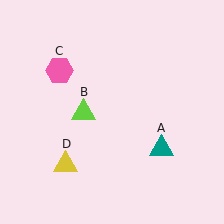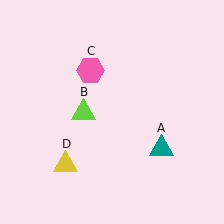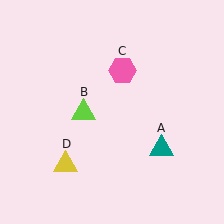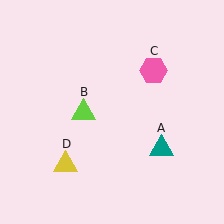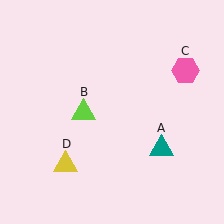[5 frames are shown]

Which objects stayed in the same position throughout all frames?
Teal triangle (object A) and lime triangle (object B) and yellow triangle (object D) remained stationary.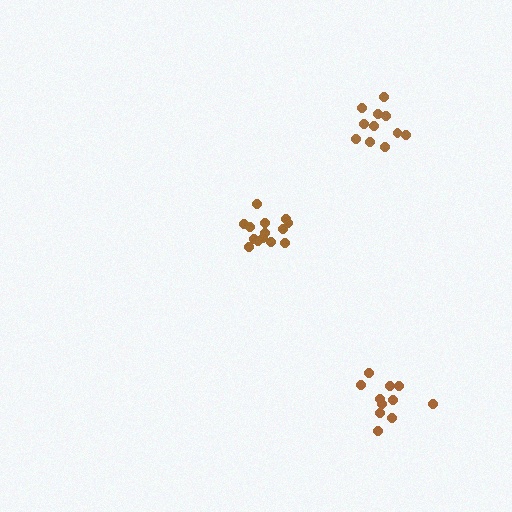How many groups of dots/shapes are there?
There are 3 groups.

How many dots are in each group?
Group 1: 14 dots, Group 2: 11 dots, Group 3: 12 dots (37 total).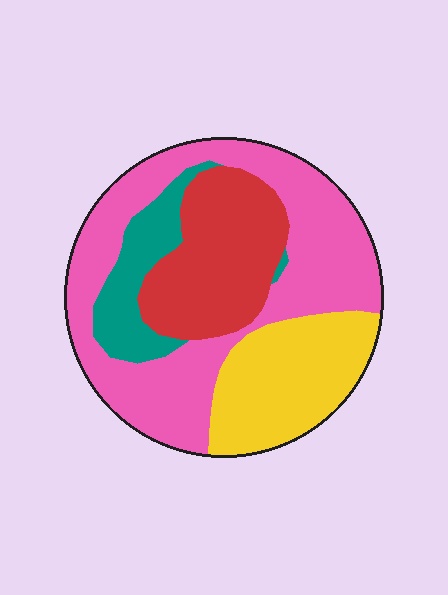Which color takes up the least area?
Teal, at roughly 10%.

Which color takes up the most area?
Pink, at roughly 45%.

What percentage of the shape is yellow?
Yellow takes up about one fifth (1/5) of the shape.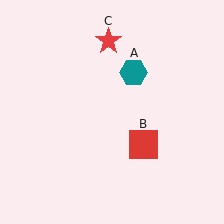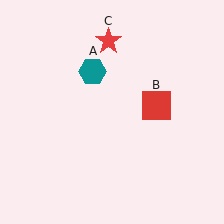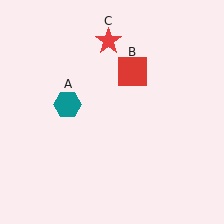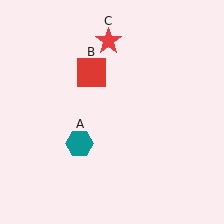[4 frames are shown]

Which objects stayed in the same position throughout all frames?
Red star (object C) remained stationary.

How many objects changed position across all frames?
2 objects changed position: teal hexagon (object A), red square (object B).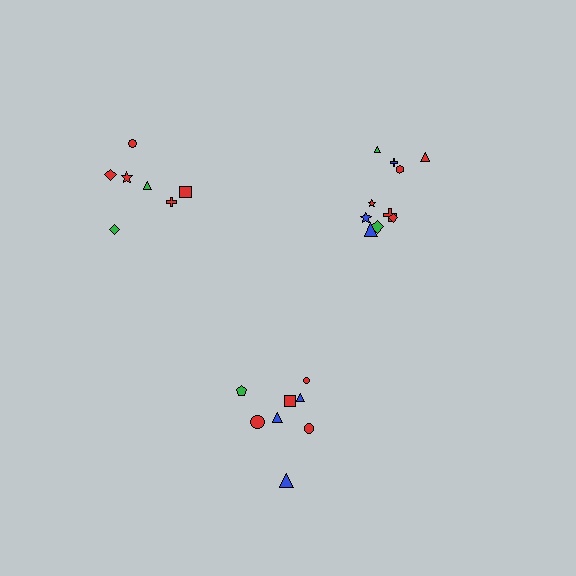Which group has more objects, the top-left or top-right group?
The top-right group.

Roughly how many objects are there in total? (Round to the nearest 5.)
Roughly 25 objects in total.